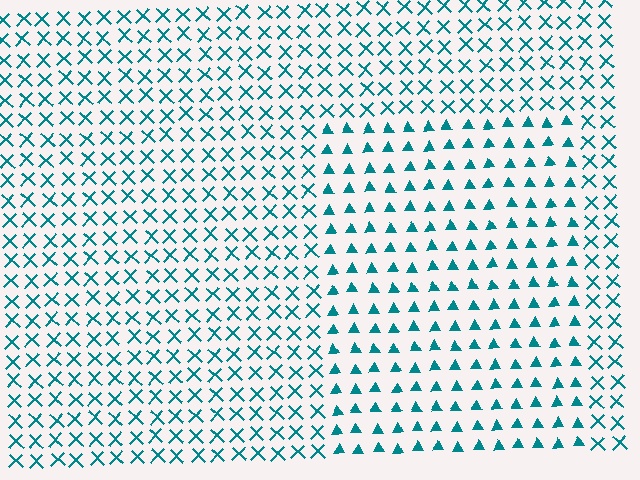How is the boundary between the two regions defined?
The boundary is defined by a change in element shape: triangles inside vs. X marks outside. All elements share the same color and spacing.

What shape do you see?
I see a rectangle.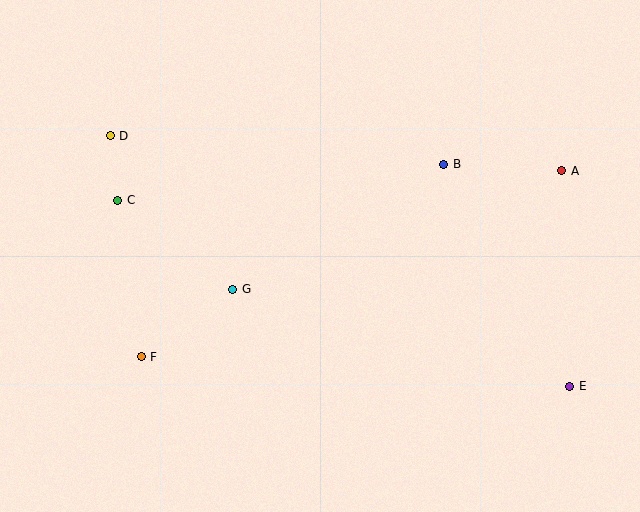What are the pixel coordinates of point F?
Point F is at (141, 357).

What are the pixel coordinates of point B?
Point B is at (444, 164).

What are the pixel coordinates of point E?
Point E is at (570, 386).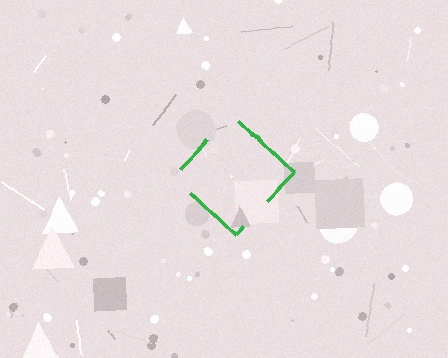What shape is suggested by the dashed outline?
The dashed outline suggests a diamond.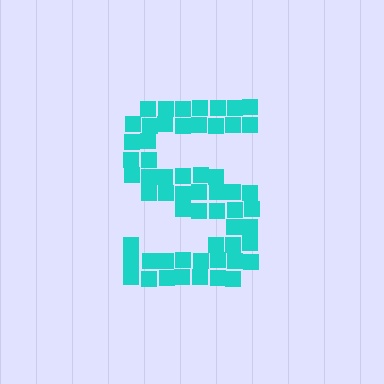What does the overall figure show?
The overall figure shows the letter S.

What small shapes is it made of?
It is made of small squares.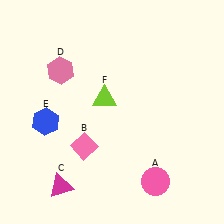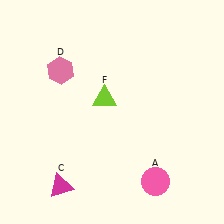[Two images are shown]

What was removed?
The pink diamond (B), the blue hexagon (E) were removed in Image 2.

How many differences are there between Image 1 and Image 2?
There are 2 differences between the two images.